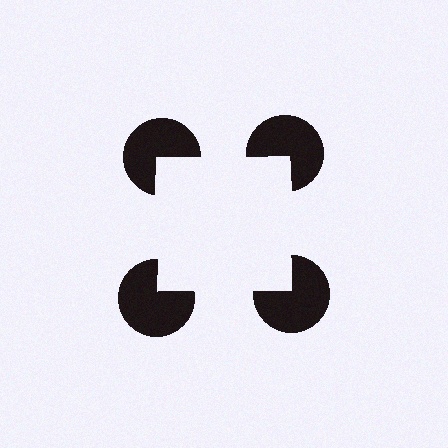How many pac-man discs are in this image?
There are 4 — one at each vertex of the illusory square.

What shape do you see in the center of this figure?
An illusory square — its edges are inferred from the aligned wedge cuts in the pac-man discs, not physically drawn.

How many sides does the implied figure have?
4 sides.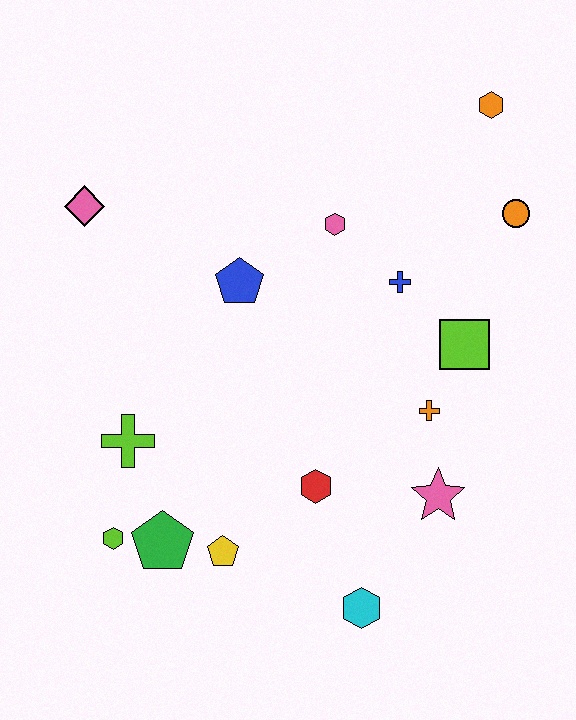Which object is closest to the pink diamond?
The blue pentagon is closest to the pink diamond.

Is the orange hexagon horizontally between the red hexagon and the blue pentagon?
No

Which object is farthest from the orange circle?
The lime hexagon is farthest from the orange circle.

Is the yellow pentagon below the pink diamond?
Yes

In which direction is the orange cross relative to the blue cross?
The orange cross is below the blue cross.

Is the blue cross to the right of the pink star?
No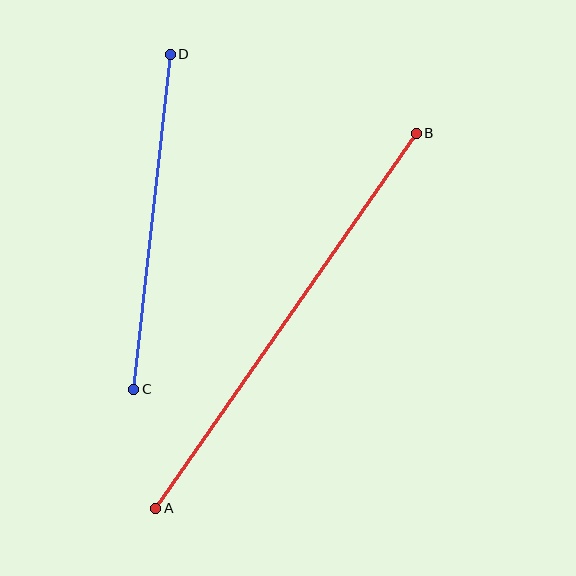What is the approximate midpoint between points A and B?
The midpoint is at approximately (286, 321) pixels.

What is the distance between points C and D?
The distance is approximately 337 pixels.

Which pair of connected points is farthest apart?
Points A and B are farthest apart.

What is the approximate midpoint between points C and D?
The midpoint is at approximately (152, 222) pixels.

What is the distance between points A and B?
The distance is approximately 457 pixels.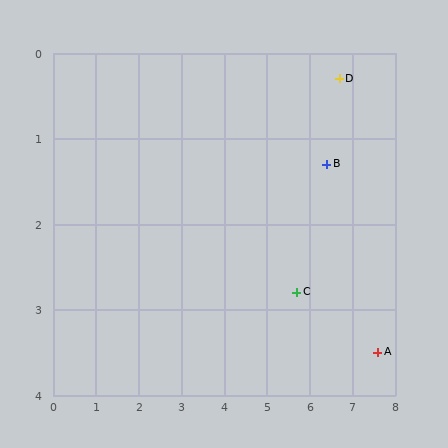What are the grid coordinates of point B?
Point B is at approximately (6.4, 1.3).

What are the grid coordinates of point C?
Point C is at approximately (5.7, 2.8).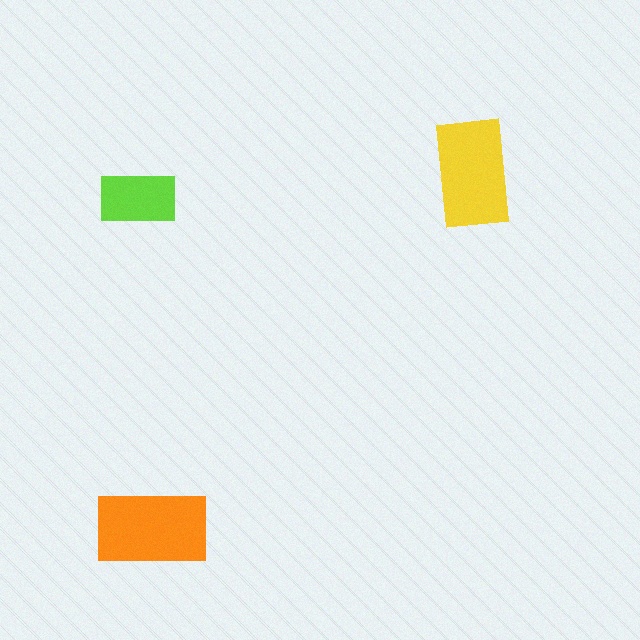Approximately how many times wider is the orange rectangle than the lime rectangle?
About 1.5 times wider.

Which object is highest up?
The yellow rectangle is topmost.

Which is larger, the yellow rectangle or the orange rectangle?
The orange one.